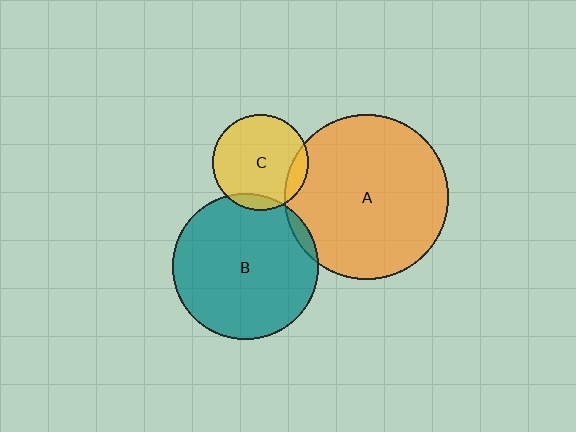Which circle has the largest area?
Circle A (orange).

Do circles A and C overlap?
Yes.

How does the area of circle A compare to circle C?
Approximately 2.9 times.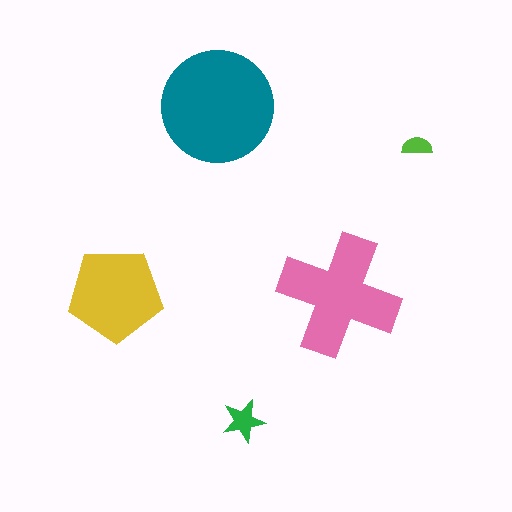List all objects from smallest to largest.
The lime semicircle, the green star, the yellow pentagon, the pink cross, the teal circle.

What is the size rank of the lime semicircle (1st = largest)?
5th.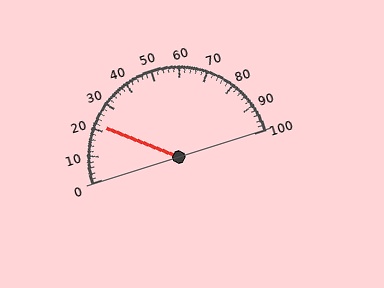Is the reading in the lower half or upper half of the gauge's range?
The reading is in the lower half of the range (0 to 100).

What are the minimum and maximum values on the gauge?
The gauge ranges from 0 to 100.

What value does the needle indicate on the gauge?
The needle indicates approximately 22.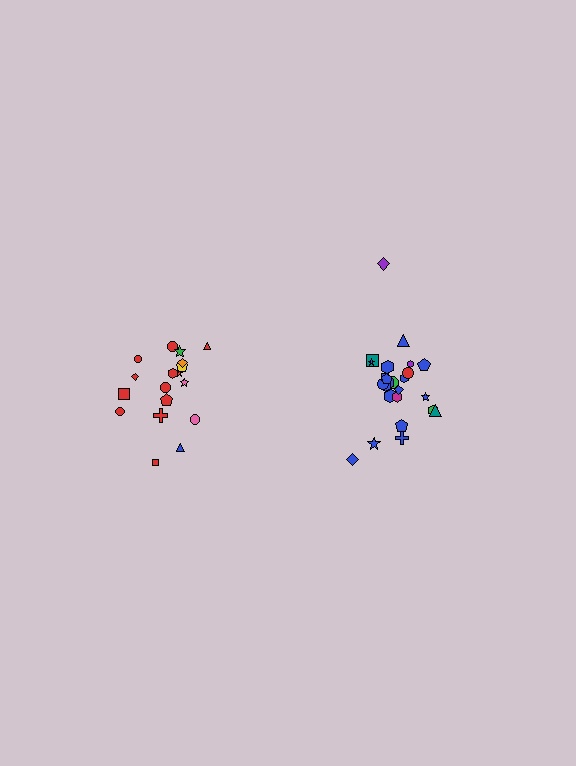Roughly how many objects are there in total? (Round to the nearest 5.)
Roughly 45 objects in total.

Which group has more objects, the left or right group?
The right group.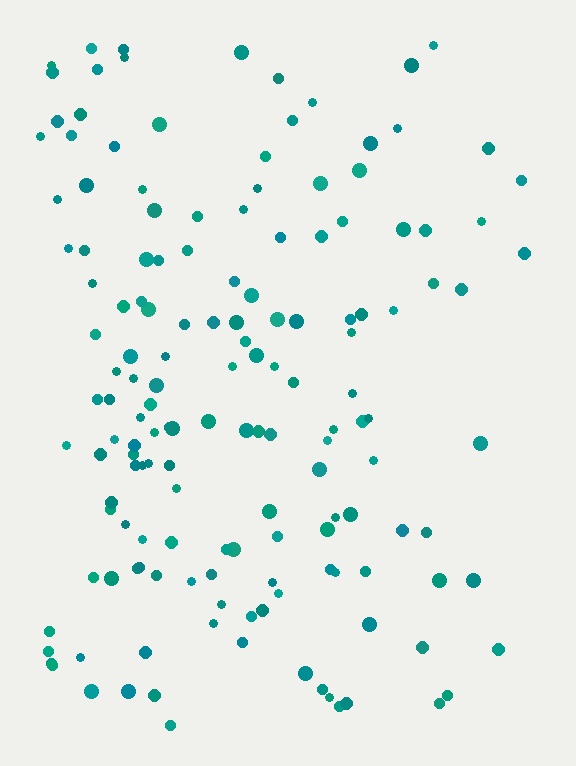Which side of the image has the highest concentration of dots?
The left.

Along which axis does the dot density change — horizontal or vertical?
Horizontal.